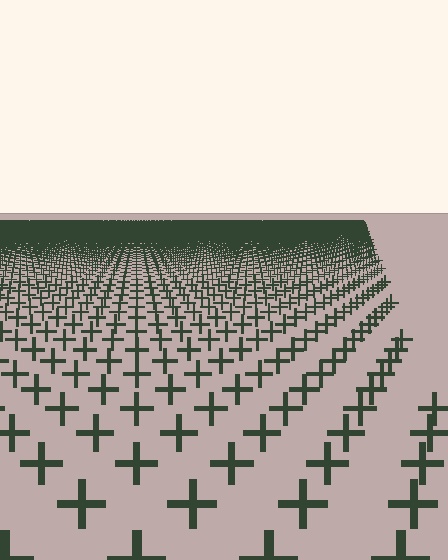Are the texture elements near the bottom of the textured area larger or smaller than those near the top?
Larger. Near the bottom, elements are closer to the viewer and appear at a bigger on-screen size.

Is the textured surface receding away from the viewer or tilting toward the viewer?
The surface is receding away from the viewer. Texture elements get smaller and denser toward the top.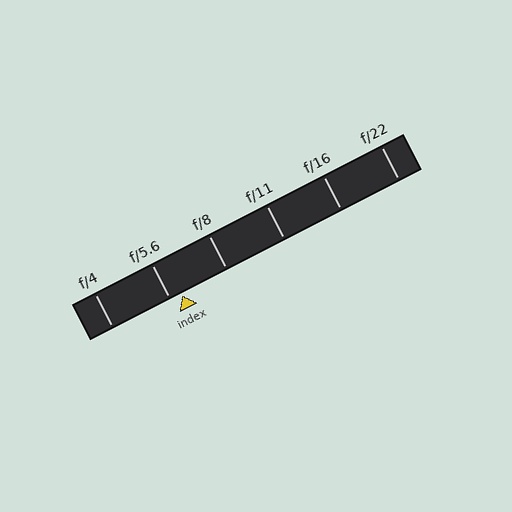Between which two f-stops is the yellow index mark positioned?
The index mark is between f/5.6 and f/8.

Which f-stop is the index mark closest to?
The index mark is closest to f/5.6.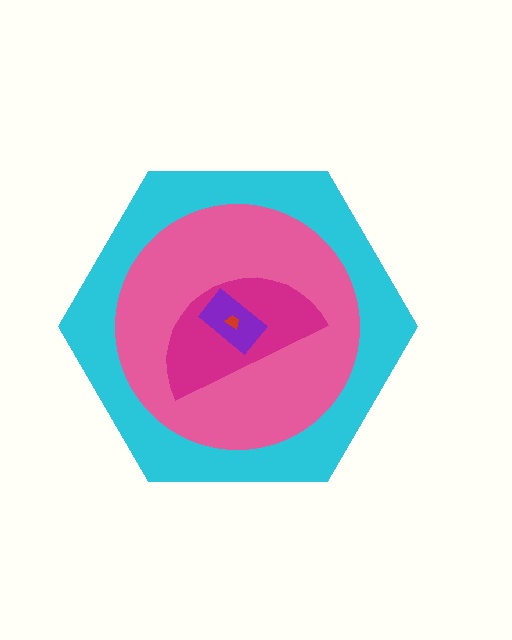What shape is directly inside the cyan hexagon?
The pink circle.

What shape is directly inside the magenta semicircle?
The purple rectangle.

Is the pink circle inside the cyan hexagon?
Yes.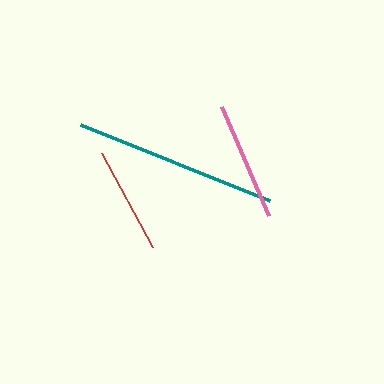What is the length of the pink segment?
The pink segment is approximately 119 pixels long.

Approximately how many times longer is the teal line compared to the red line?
The teal line is approximately 1.9 times the length of the red line.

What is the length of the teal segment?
The teal segment is approximately 203 pixels long.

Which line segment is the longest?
The teal line is the longest at approximately 203 pixels.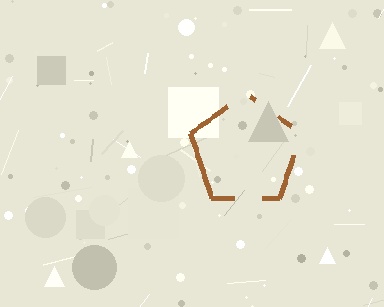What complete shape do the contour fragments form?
The contour fragments form a pentagon.